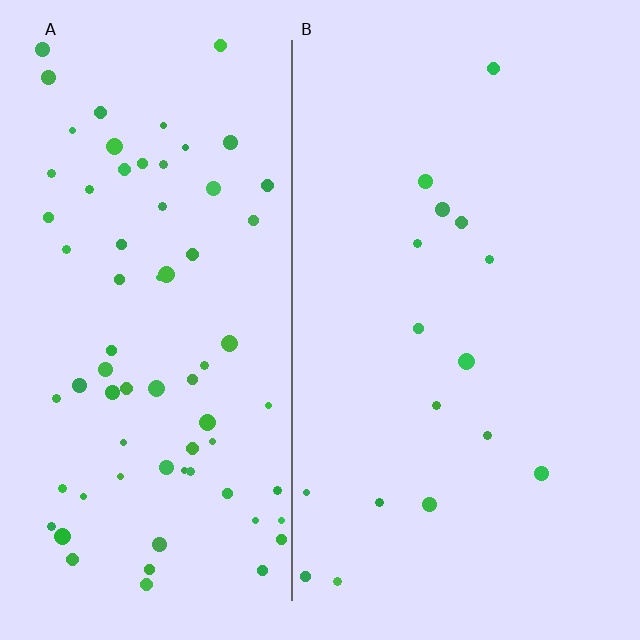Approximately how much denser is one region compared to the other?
Approximately 4.5× — region A over region B.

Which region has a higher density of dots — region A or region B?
A (the left).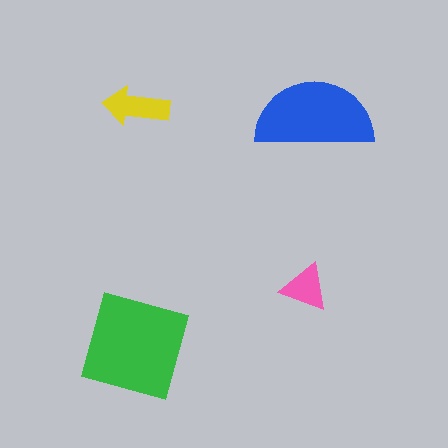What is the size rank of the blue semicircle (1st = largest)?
2nd.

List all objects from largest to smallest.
The green square, the blue semicircle, the yellow arrow, the pink triangle.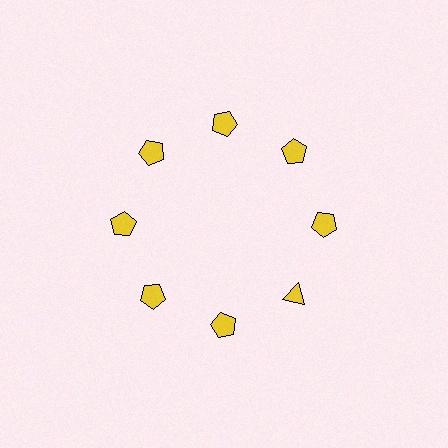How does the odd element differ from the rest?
It has a different shape: triangle instead of pentagon.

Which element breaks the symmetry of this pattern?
The yellow triangle at roughly the 4 o'clock position breaks the symmetry. All other shapes are yellow pentagons.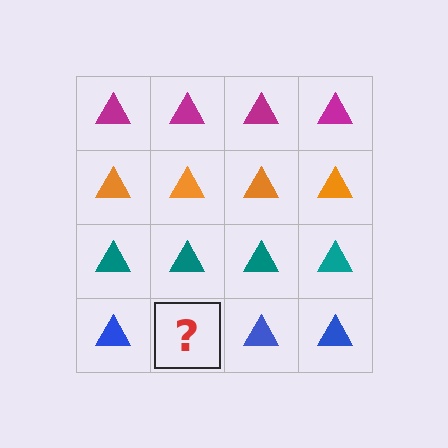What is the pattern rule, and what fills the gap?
The rule is that each row has a consistent color. The gap should be filled with a blue triangle.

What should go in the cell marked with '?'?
The missing cell should contain a blue triangle.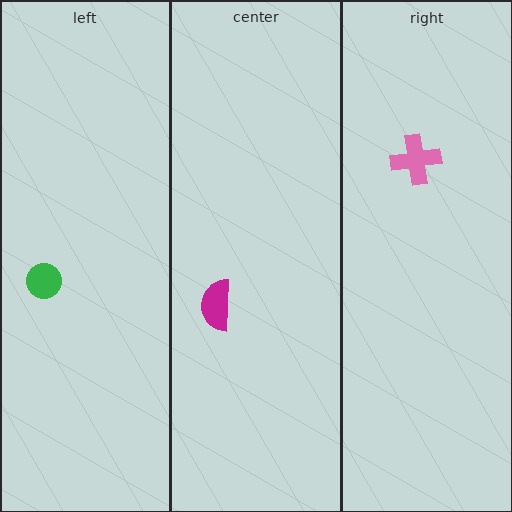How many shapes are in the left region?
1.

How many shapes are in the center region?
1.